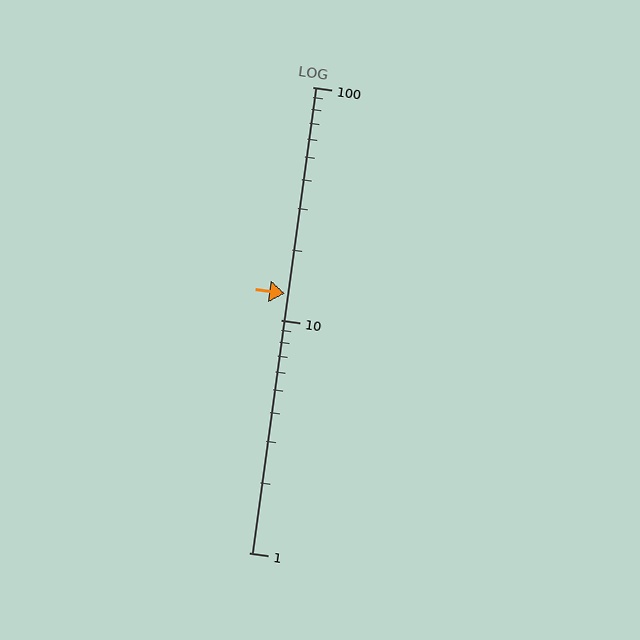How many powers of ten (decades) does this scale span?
The scale spans 2 decades, from 1 to 100.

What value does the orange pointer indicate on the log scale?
The pointer indicates approximately 13.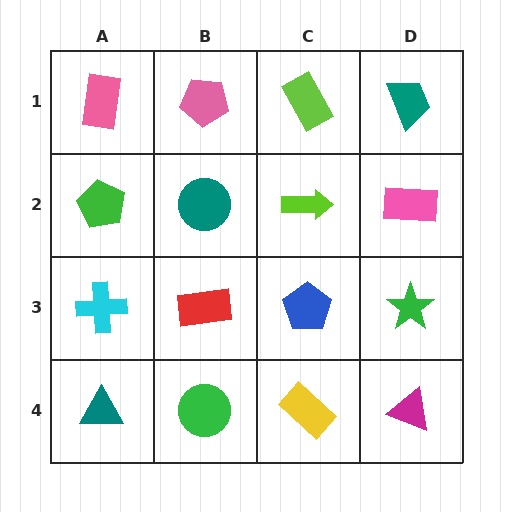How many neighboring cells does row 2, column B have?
4.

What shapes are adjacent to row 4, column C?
A blue pentagon (row 3, column C), a green circle (row 4, column B), a magenta triangle (row 4, column D).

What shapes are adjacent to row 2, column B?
A pink pentagon (row 1, column B), a red rectangle (row 3, column B), a green pentagon (row 2, column A), a lime arrow (row 2, column C).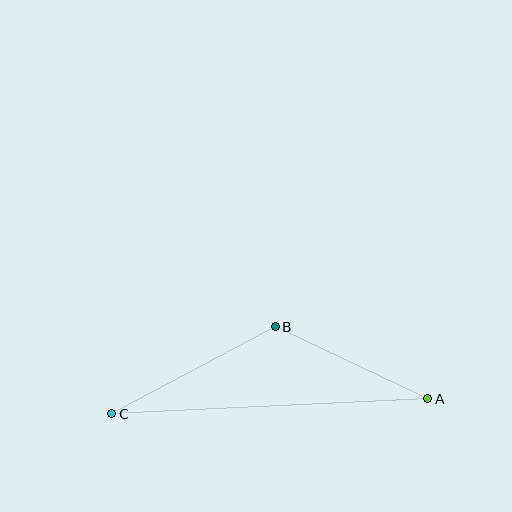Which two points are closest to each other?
Points A and B are closest to each other.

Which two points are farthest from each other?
Points A and C are farthest from each other.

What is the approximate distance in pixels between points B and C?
The distance between B and C is approximately 185 pixels.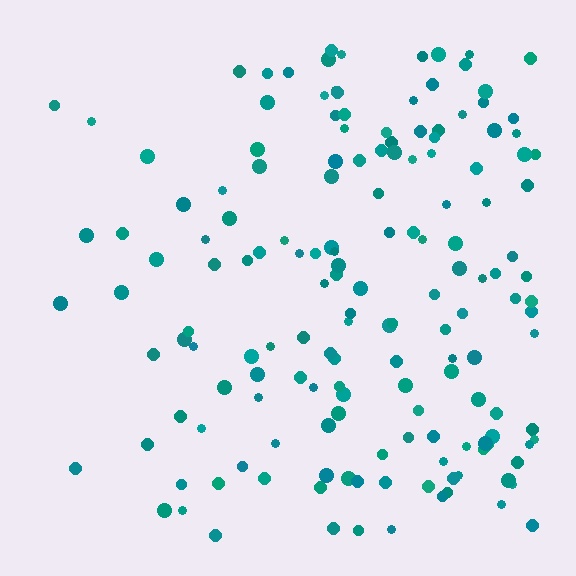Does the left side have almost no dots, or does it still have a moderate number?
Still a moderate number, just noticeably fewer than the right.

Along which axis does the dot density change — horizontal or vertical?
Horizontal.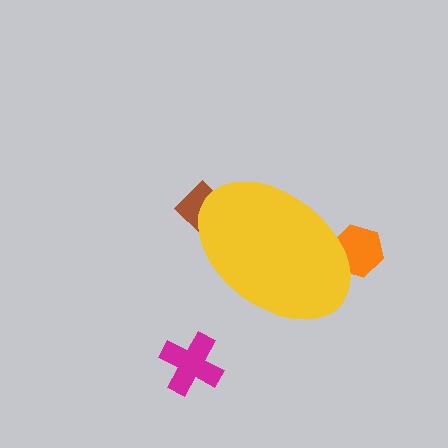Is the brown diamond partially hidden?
Yes, the brown diamond is partially hidden behind the yellow ellipse.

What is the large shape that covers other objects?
A yellow ellipse.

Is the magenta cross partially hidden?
No, the magenta cross is fully visible.